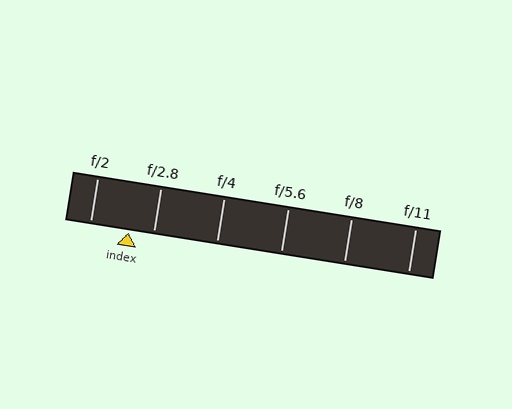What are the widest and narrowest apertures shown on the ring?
The widest aperture shown is f/2 and the narrowest is f/11.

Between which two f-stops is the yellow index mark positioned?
The index mark is between f/2 and f/2.8.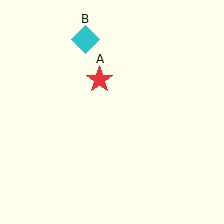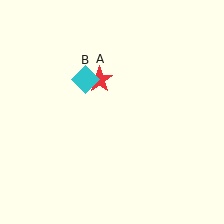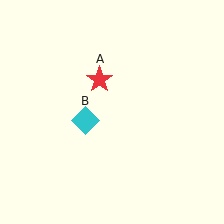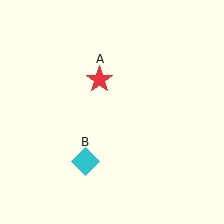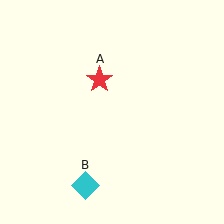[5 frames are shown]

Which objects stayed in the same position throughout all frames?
Red star (object A) remained stationary.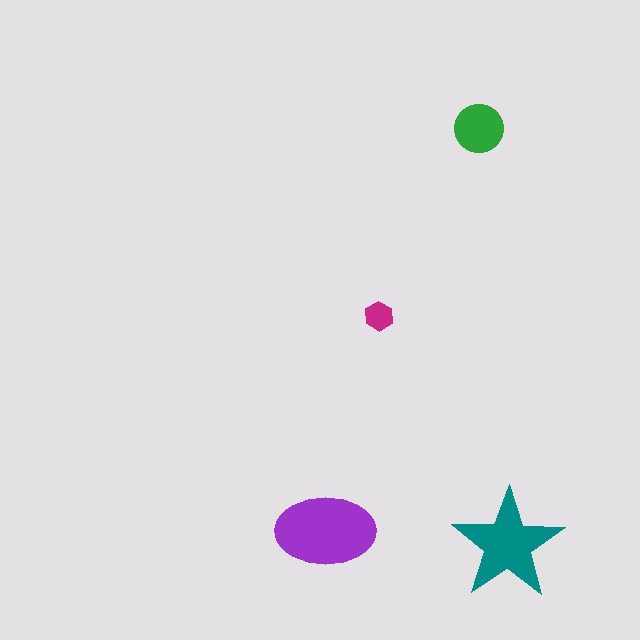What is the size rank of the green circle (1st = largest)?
3rd.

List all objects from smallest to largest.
The magenta hexagon, the green circle, the teal star, the purple ellipse.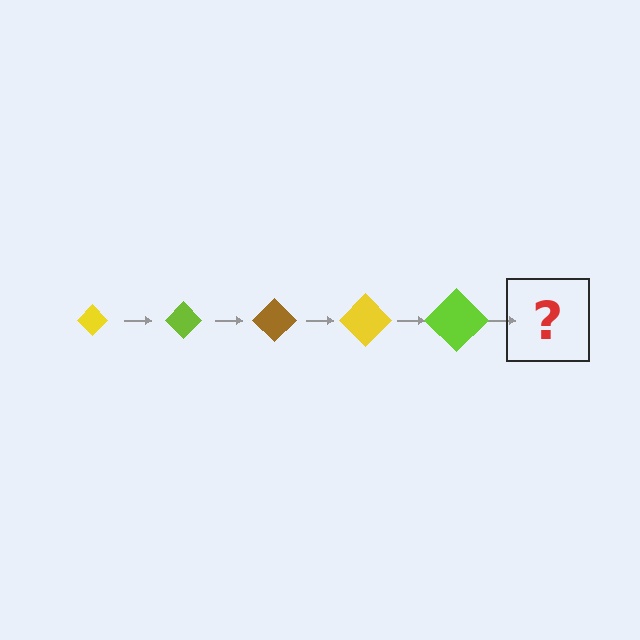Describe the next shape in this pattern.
It should be a brown diamond, larger than the previous one.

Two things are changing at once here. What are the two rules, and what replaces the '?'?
The two rules are that the diamond grows larger each step and the color cycles through yellow, lime, and brown. The '?' should be a brown diamond, larger than the previous one.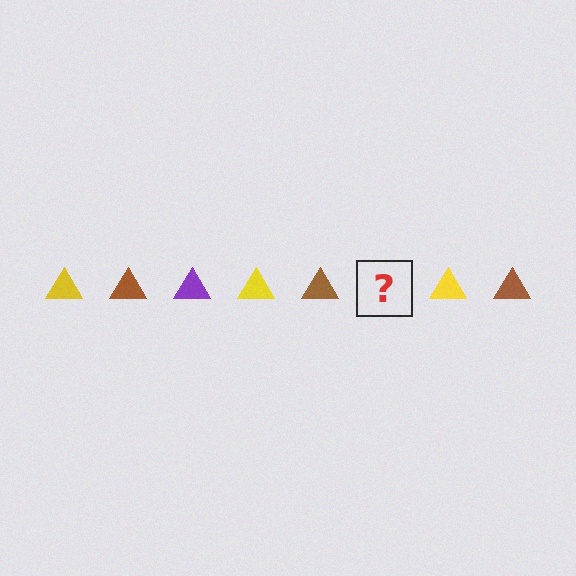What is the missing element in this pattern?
The missing element is a purple triangle.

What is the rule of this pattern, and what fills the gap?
The rule is that the pattern cycles through yellow, brown, purple triangles. The gap should be filled with a purple triangle.